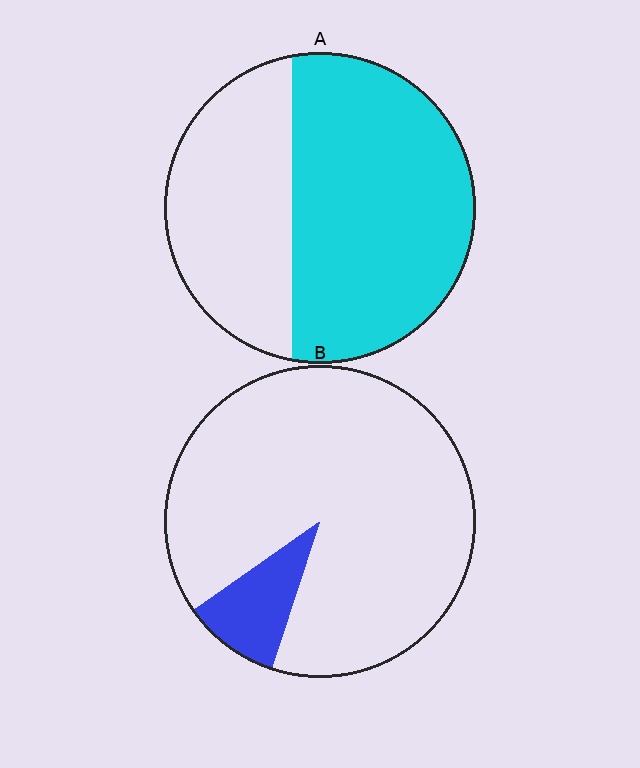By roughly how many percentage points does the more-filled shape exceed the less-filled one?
By roughly 50 percentage points (A over B).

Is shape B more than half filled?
No.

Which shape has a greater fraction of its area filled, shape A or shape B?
Shape A.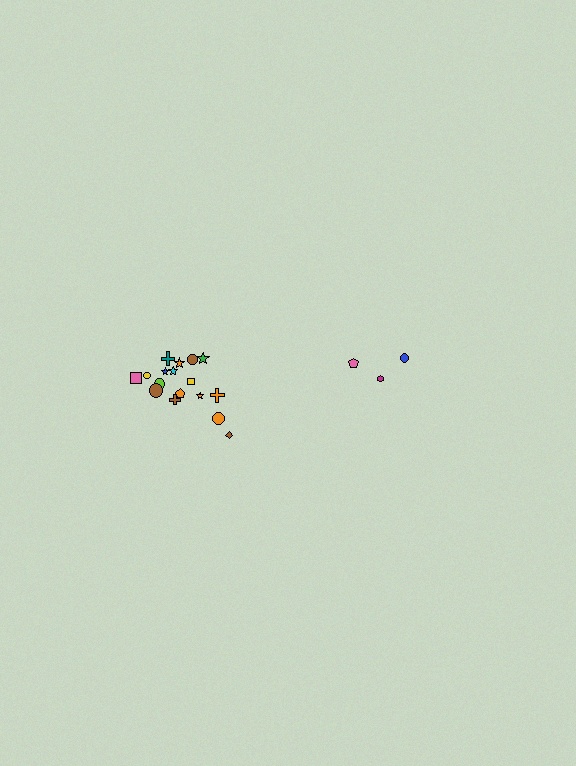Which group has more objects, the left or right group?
The left group.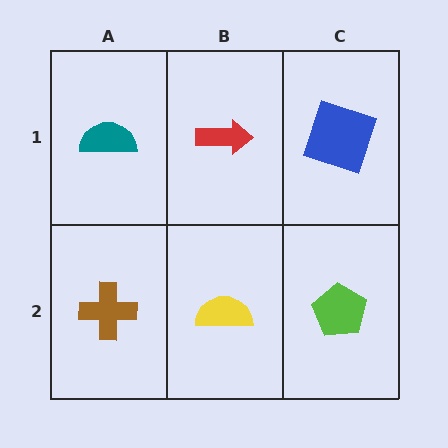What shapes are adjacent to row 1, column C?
A lime pentagon (row 2, column C), a red arrow (row 1, column B).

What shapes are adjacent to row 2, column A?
A teal semicircle (row 1, column A), a yellow semicircle (row 2, column B).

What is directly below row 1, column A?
A brown cross.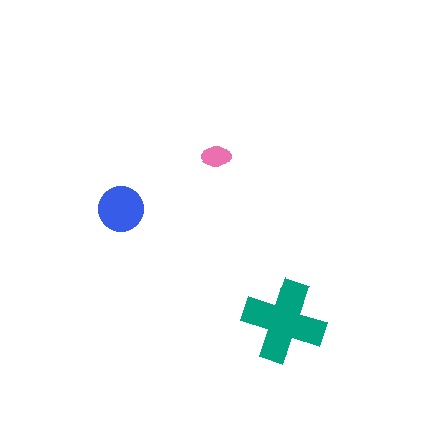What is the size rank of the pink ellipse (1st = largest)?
3rd.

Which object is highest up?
The pink ellipse is topmost.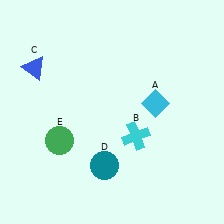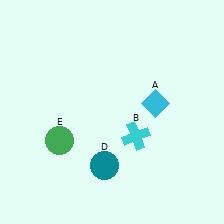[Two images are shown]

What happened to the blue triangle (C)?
The blue triangle (C) was removed in Image 2. It was in the top-left area of Image 1.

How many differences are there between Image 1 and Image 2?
There is 1 difference between the two images.